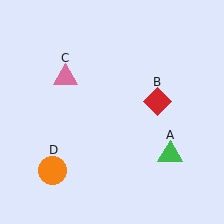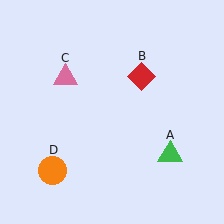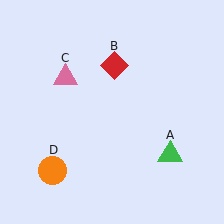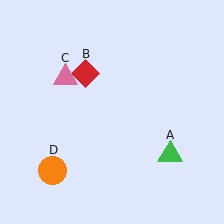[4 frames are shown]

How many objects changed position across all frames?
1 object changed position: red diamond (object B).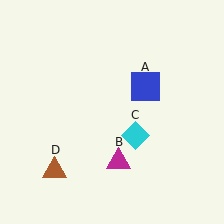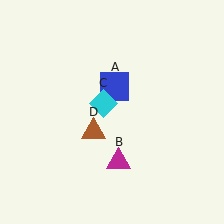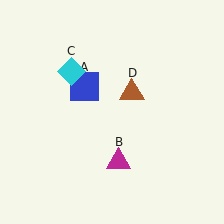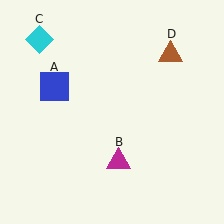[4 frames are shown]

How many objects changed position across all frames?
3 objects changed position: blue square (object A), cyan diamond (object C), brown triangle (object D).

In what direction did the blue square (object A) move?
The blue square (object A) moved left.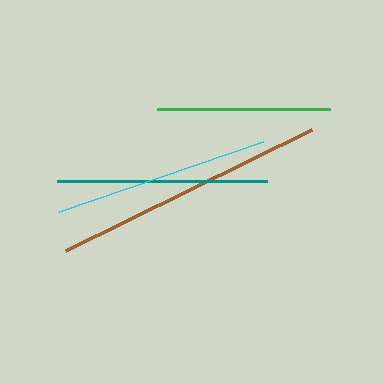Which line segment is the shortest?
The green line is the shortest at approximately 173 pixels.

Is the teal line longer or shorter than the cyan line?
The cyan line is longer than the teal line.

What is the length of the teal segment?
The teal segment is approximately 209 pixels long.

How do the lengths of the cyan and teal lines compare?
The cyan and teal lines are approximately the same length.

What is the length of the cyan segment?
The cyan segment is approximately 216 pixels long.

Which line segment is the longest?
The brown line is the longest at approximately 274 pixels.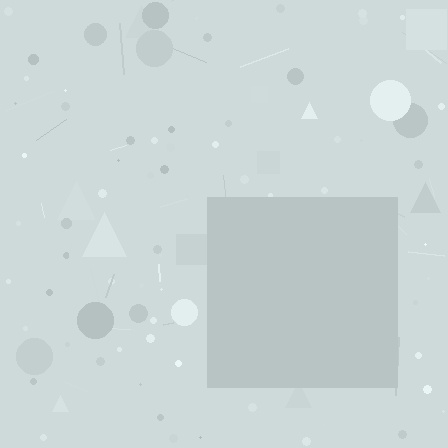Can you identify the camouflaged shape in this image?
The camouflaged shape is a square.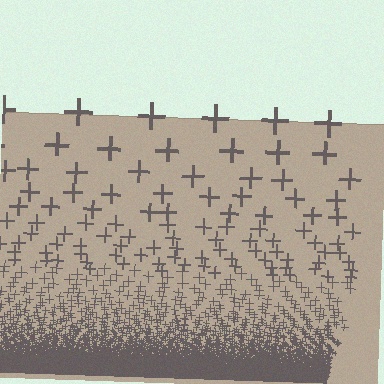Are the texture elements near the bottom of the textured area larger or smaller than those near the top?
Smaller. The gradient is inverted — elements near the bottom are smaller and denser.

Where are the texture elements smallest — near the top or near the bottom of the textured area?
Near the bottom.